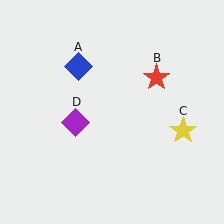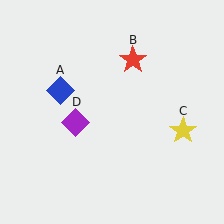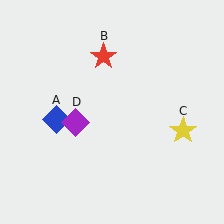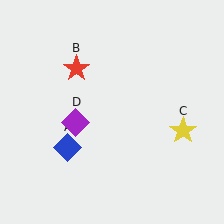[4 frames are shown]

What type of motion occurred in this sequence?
The blue diamond (object A), red star (object B) rotated counterclockwise around the center of the scene.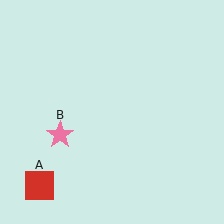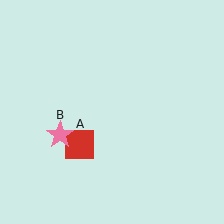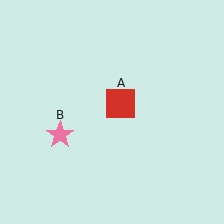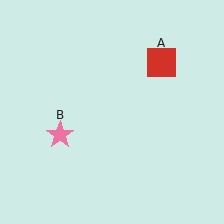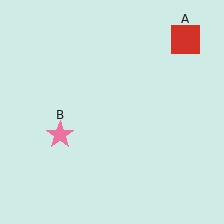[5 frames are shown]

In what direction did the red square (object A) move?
The red square (object A) moved up and to the right.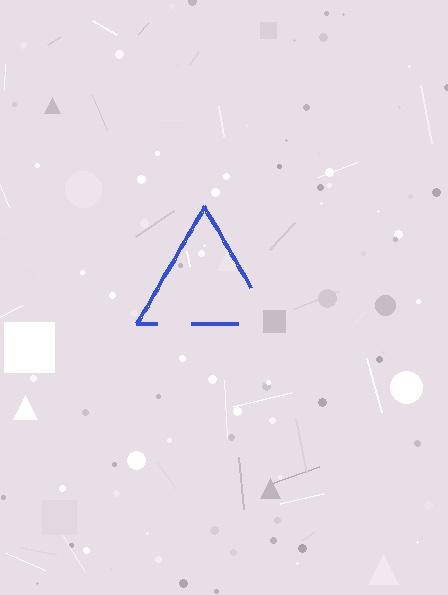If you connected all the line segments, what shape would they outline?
They would outline a triangle.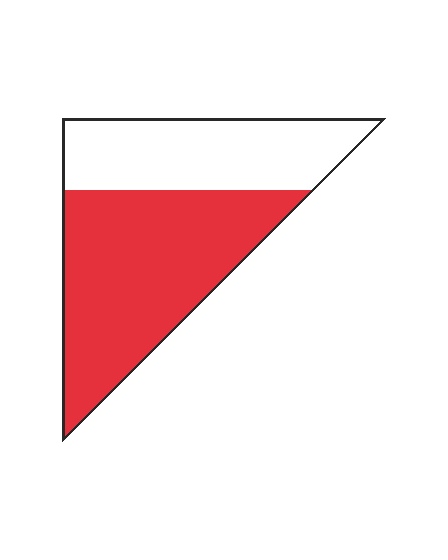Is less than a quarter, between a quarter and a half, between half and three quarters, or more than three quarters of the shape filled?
Between half and three quarters.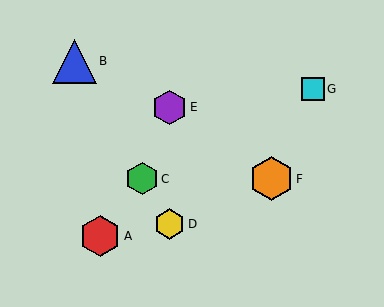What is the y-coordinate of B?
Object B is at y≈61.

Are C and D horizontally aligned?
No, C is at y≈179 and D is at y≈224.